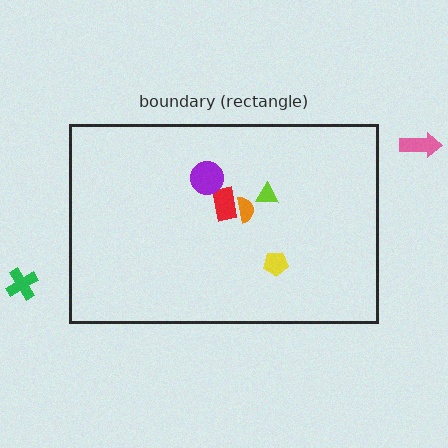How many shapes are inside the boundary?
5 inside, 2 outside.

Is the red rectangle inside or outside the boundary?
Inside.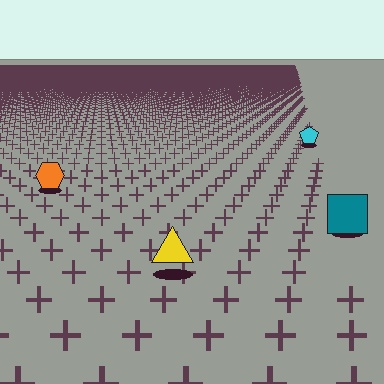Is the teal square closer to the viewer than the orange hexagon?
Yes. The teal square is closer — you can tell from the texture gradient: the ground texture is coarser near it.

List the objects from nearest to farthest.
From nearest to farthest: the yellow triangle, the teal square, the orange hexagon, the cyan pentagon.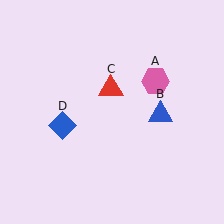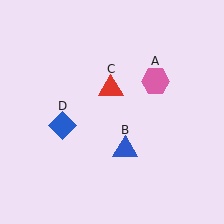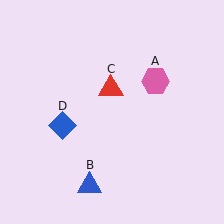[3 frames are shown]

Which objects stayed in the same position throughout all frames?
Pink hexagon (object A) and red triangle (object C) and blue diamond (object D) remained stationary.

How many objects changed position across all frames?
1 object changed position: blue triangle (object B).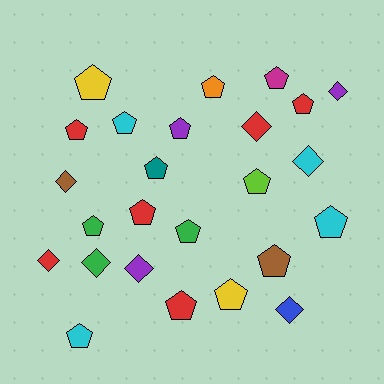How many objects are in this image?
There are 25 objects.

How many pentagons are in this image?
There are 17 pentagons.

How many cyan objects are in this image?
There are 4 cyan objects.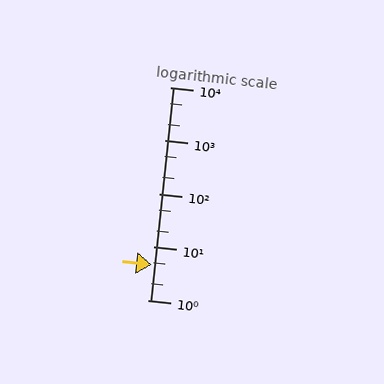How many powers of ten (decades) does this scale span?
The scale spans 4 decades, from 1 to 10000.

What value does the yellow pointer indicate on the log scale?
The pointer indicates approximately 4.7.